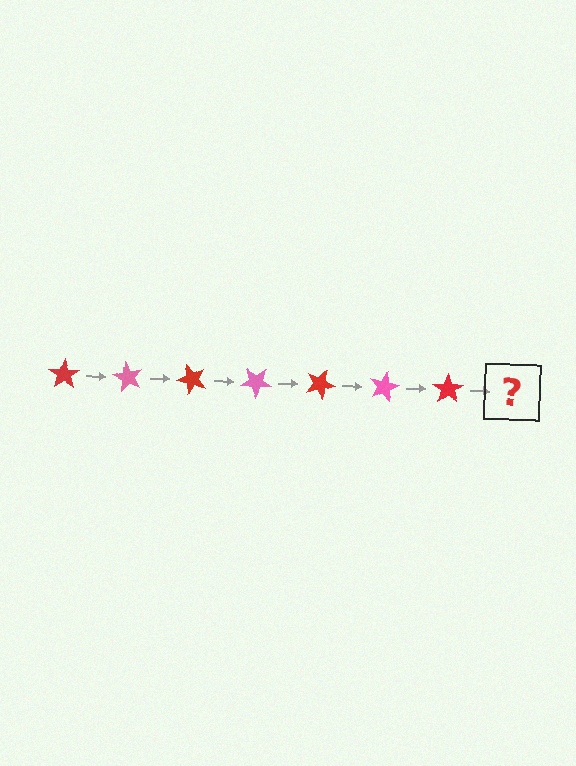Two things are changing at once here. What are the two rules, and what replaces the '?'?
The two rules are that it rotates 60 degrees each step and the color cycles through red and pink. The '?' should be a pink star, rotated 420 degrees from the start.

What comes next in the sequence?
The next element should be a pink star, rotated 420 degrees from the start.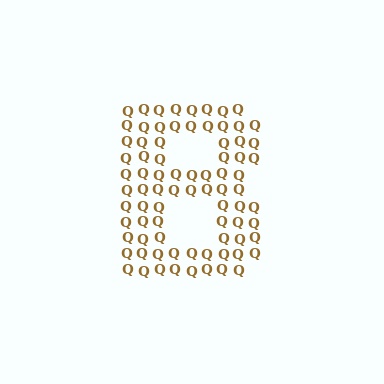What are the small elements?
The small elements are letter Q's.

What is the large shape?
The large shape is the letter B.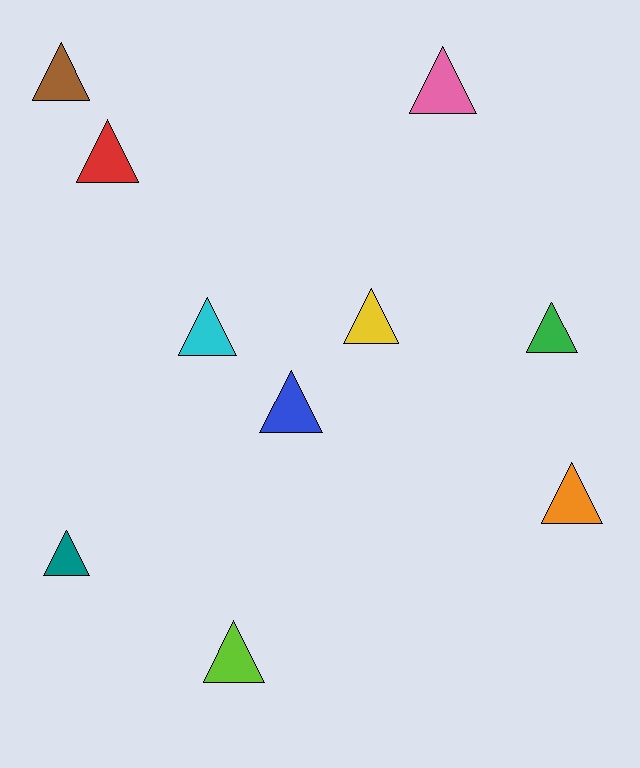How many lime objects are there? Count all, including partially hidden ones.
There is 1 lime object.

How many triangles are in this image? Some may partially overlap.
There are 10 triangles.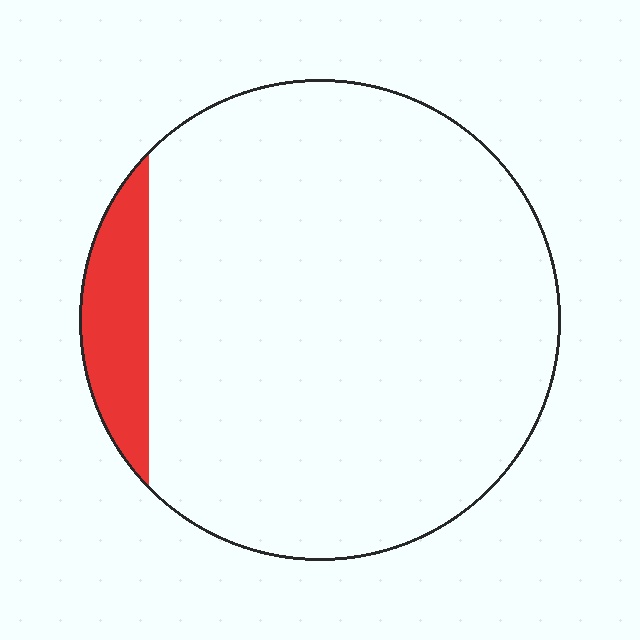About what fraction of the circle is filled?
About one tenth (1/10).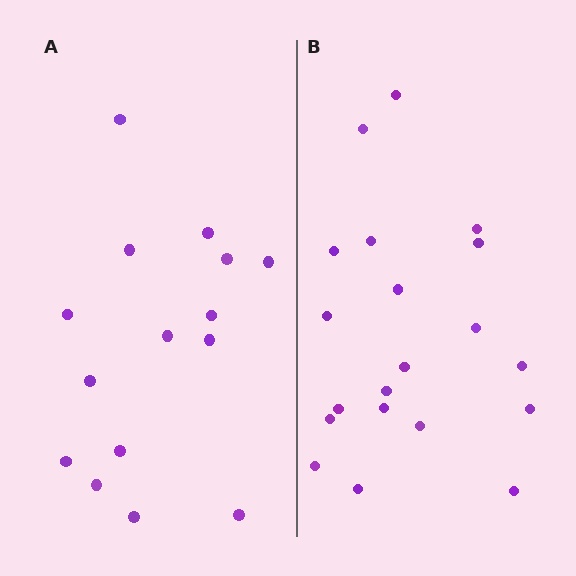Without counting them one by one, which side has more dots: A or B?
Region B (the right region) has more dots.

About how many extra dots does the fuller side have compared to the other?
Region B has about 5 more dots than region A.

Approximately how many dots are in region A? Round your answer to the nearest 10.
About 20 dots. (The exact count is 15, which rounds to 20.)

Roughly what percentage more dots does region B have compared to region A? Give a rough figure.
About 35% more.